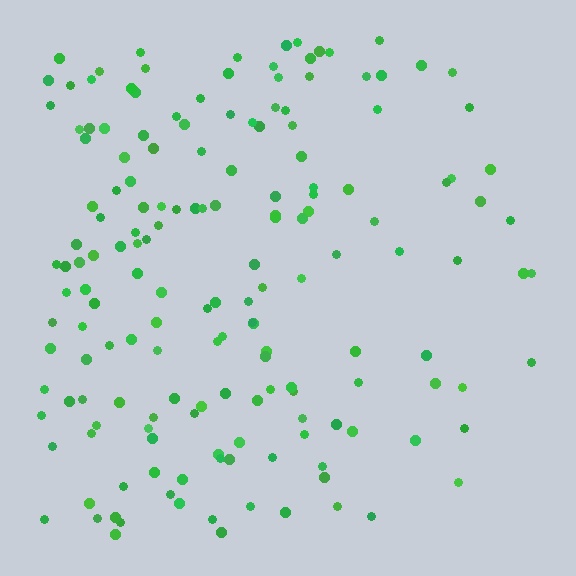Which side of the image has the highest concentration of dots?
The left.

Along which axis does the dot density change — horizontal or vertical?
Horizontal.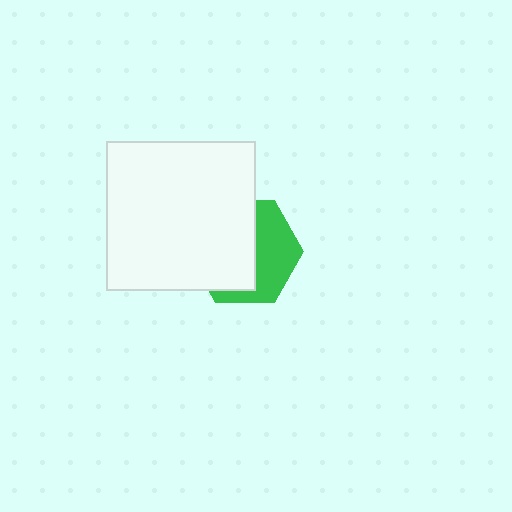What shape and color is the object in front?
The object in front is a white square.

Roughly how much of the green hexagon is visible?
A small part of it is visible (roughly 44%).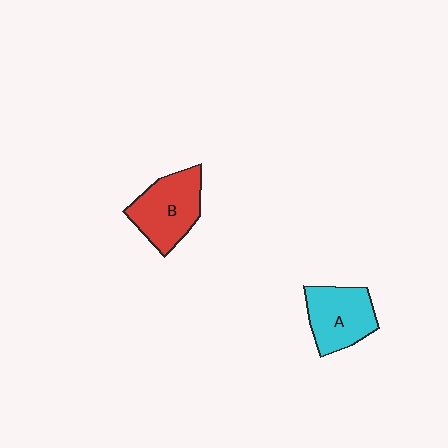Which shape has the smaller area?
Shape A (cyan).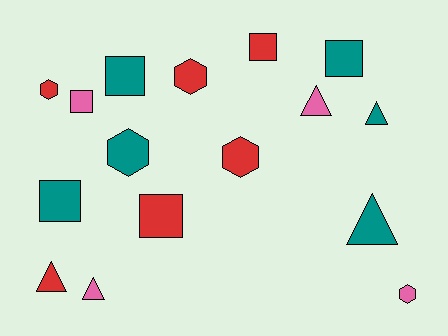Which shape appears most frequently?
Square, with 6 objects.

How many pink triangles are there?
There are 2 pink triangles.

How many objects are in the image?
There are 16 objects.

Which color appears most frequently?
Red, with 6 objects.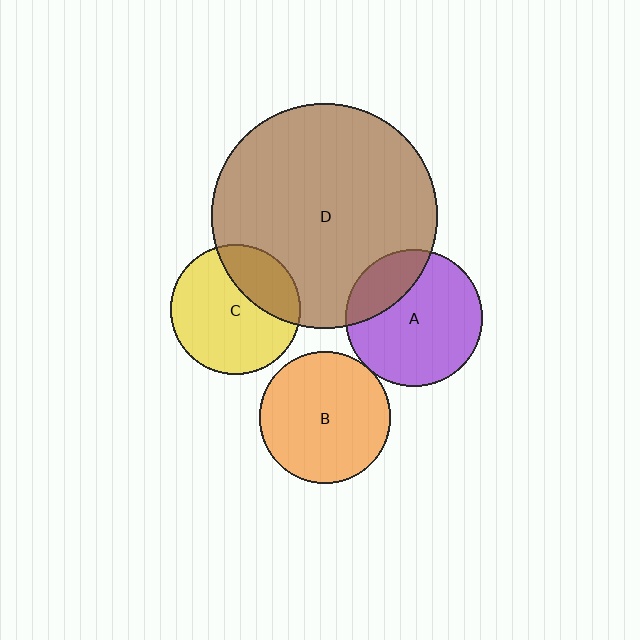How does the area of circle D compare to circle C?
Approximately 3.0 times.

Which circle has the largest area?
Circle D (brown).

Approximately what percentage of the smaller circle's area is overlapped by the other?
Approximately 25%.